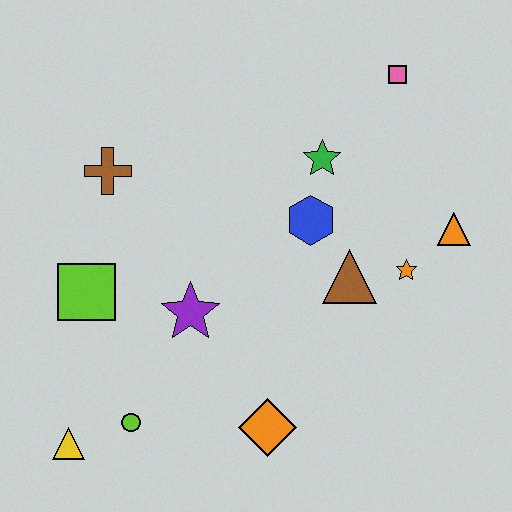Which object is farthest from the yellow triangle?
The pink square is farthest from the yellow triangle.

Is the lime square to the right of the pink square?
No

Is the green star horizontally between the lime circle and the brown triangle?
Yes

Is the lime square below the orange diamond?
No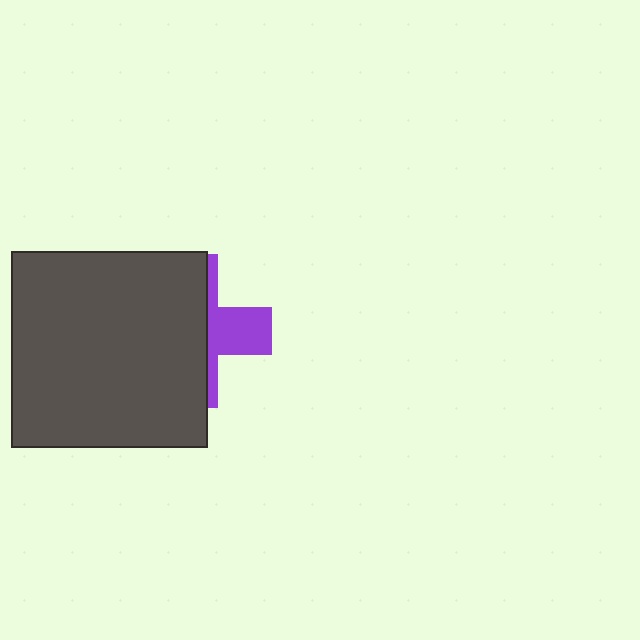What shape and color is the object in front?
The object in front is a dark gray square.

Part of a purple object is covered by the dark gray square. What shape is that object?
It is a cross.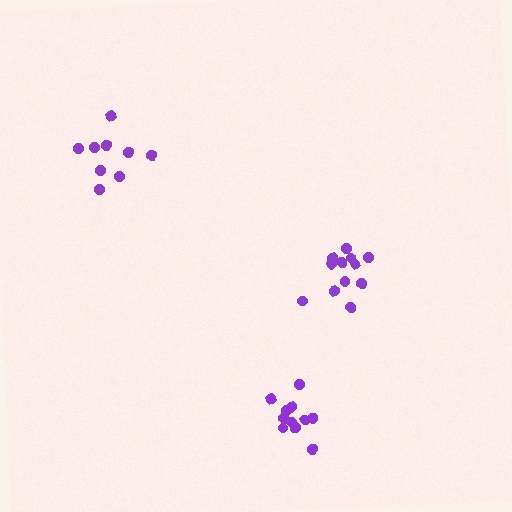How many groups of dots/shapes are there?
There are 3 groups.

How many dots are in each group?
Group 1: 12 dots, Group 2: 9 dots, Group 3: 11 dots (32 total).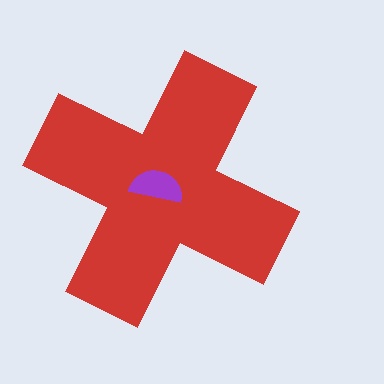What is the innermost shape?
The purple semicircle.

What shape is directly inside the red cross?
The purple semicircle.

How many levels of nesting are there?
2.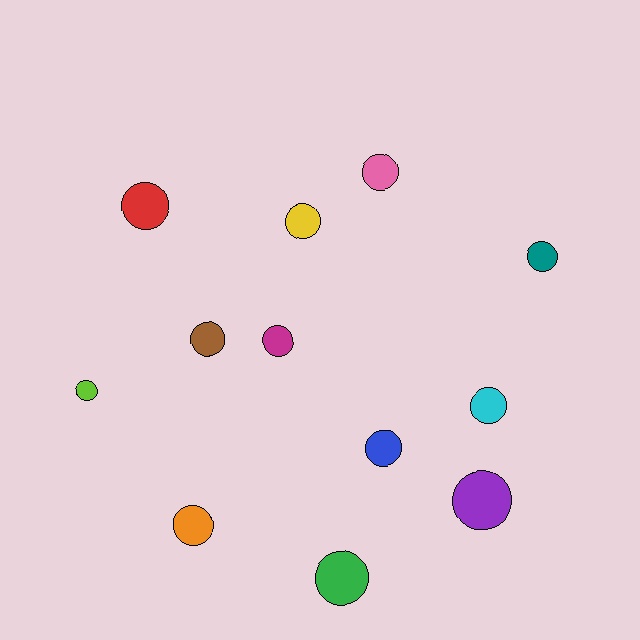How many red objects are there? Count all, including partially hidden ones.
There is 1 red object.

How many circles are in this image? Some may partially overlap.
There are 12 circles.